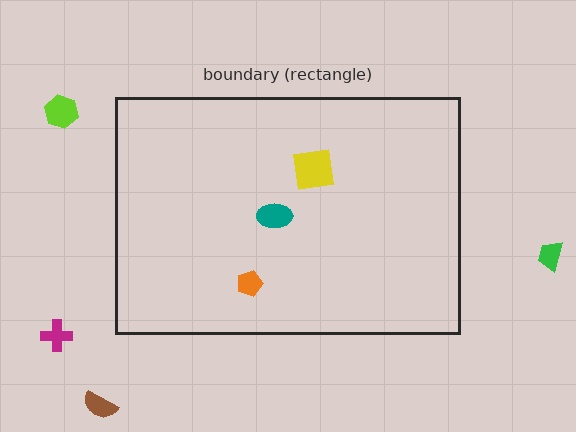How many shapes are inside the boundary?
3 inside, 4 outside.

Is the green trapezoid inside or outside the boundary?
Outside.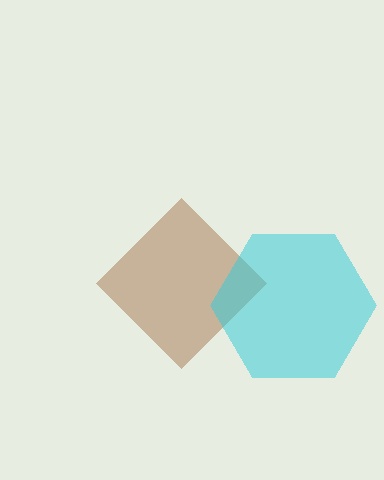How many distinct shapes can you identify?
There are 2 distinct shapes: a brown diamond, a cyan hexagon.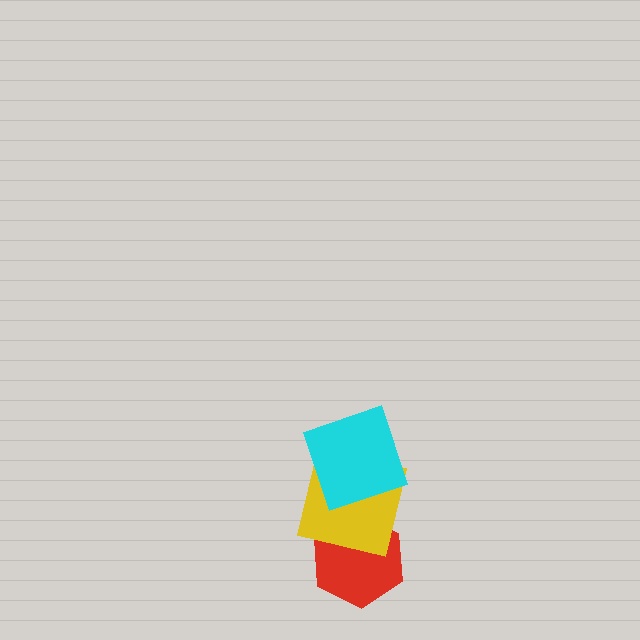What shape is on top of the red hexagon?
The yellow square is on top of the red hexagon.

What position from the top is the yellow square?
The yellow square is 2nd from the top.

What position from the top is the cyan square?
The cyan square is 1st from the top.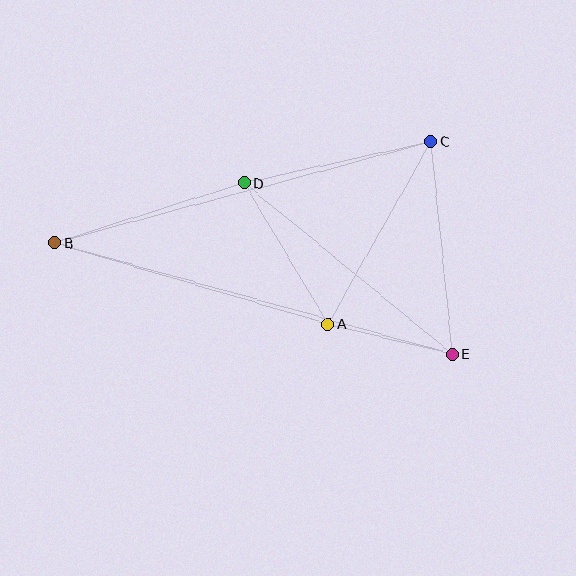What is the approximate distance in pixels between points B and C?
The distance between B and C is approximately 390 pixels.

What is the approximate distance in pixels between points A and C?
The distance between A and C is approximately 209 pixels.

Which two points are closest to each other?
Points A and E are closest to each other.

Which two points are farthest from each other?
Points B and E are farthest from each other.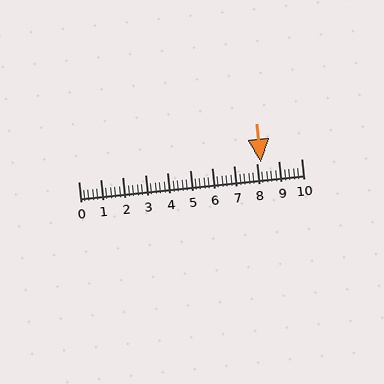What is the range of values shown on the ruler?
The ruler shows values from 0 to 10.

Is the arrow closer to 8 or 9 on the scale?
The arrow is closer to 8.